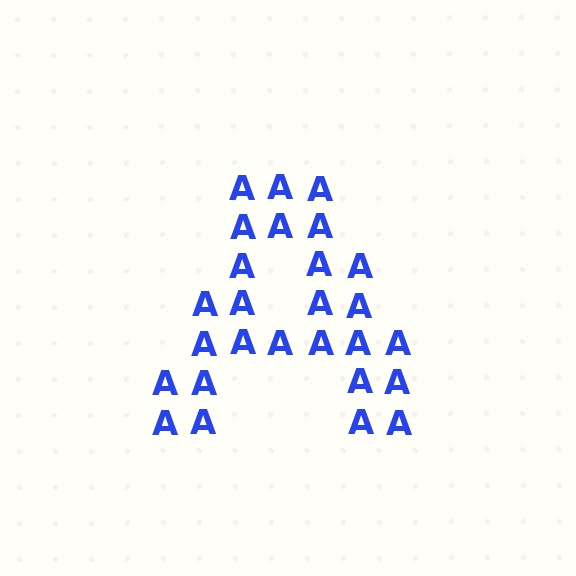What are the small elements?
The small elements are letter A's.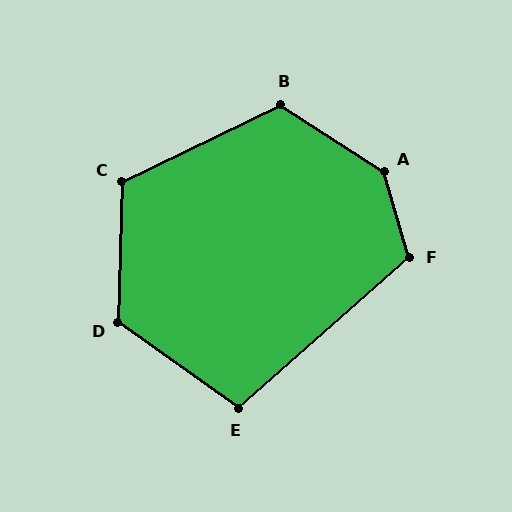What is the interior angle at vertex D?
Approximately 124 degrees (obtuse).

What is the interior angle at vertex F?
Approximately 115 degrees (obtuse).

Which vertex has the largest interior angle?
A, at approximately 139 degrees.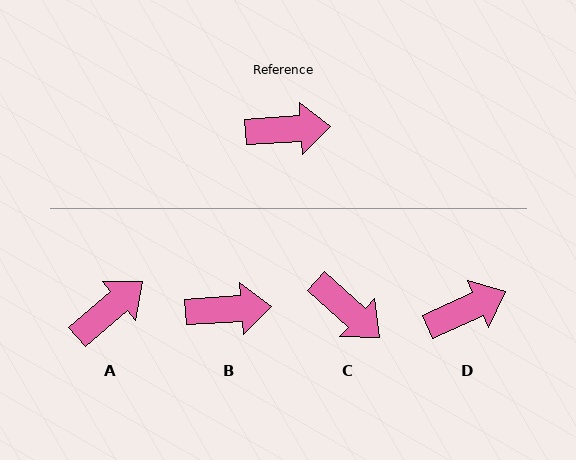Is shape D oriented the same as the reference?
No, it is off by about 21 degrees.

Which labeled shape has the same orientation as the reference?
B.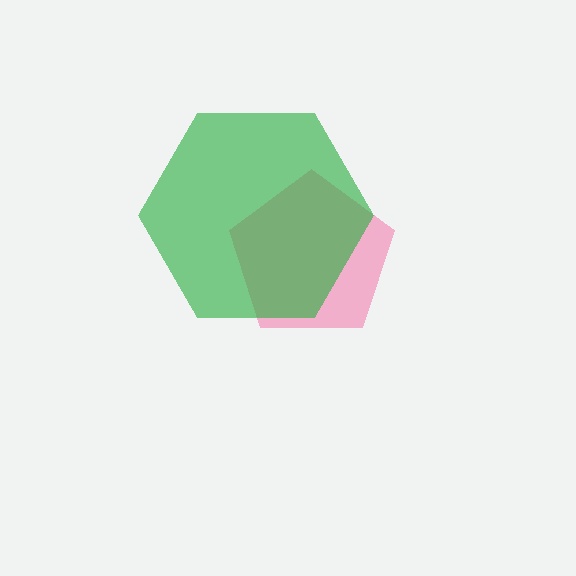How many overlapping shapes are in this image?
There are 2 overlapping shapes in the image.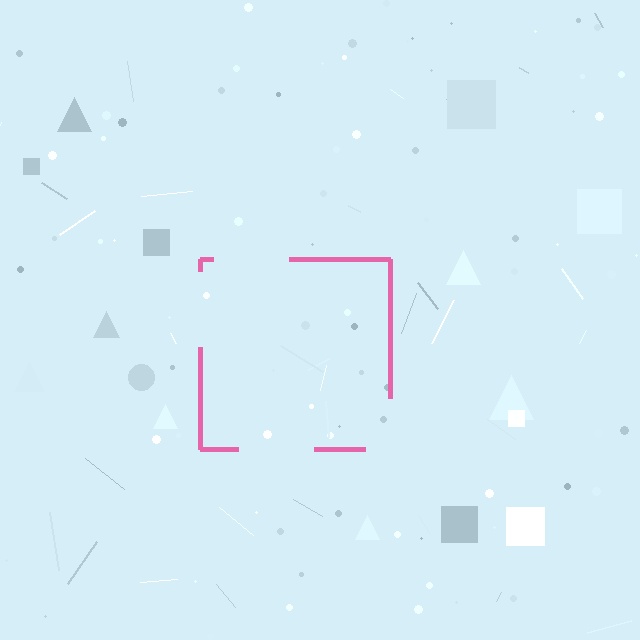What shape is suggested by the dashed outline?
The dashed outline suggests a square.